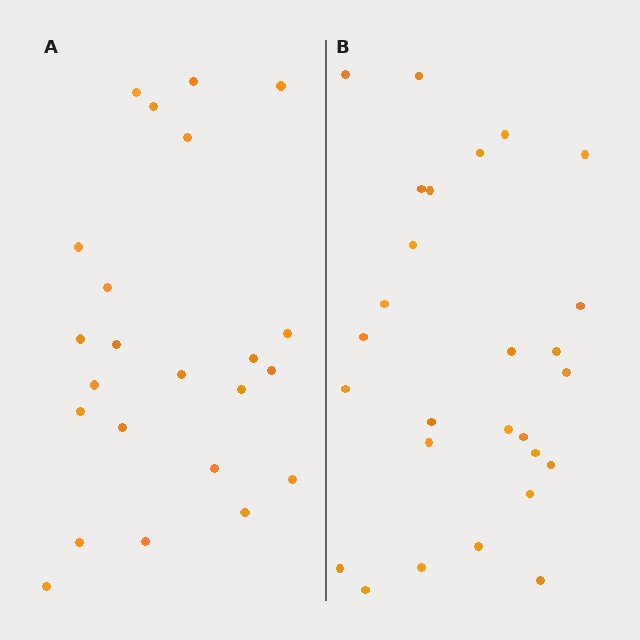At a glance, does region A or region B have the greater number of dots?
Region B (the right region) has more dots.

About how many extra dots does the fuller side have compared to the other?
Region B has about 4 more dots than region A.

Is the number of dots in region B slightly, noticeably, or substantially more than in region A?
Region B has only slightly more — the two regions are fairly close. The ratio is roughly 1.2 to 1.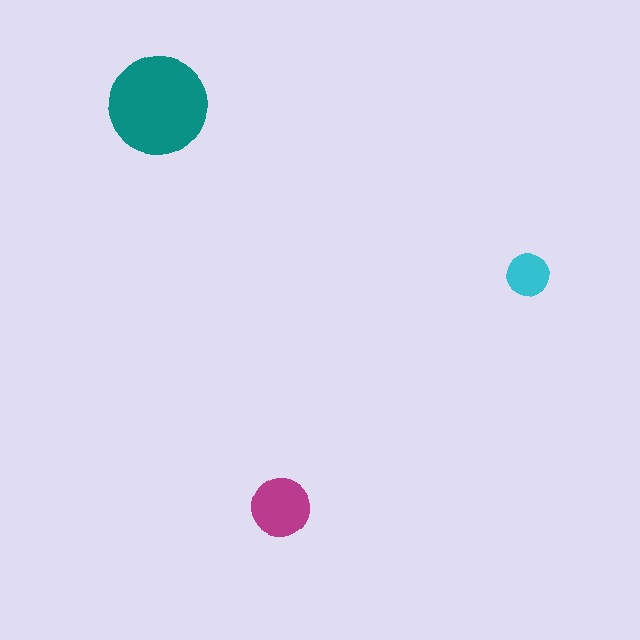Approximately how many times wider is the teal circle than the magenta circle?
About 1.5 times wider.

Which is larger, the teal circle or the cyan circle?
The teal one.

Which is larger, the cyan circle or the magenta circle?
The magenta one.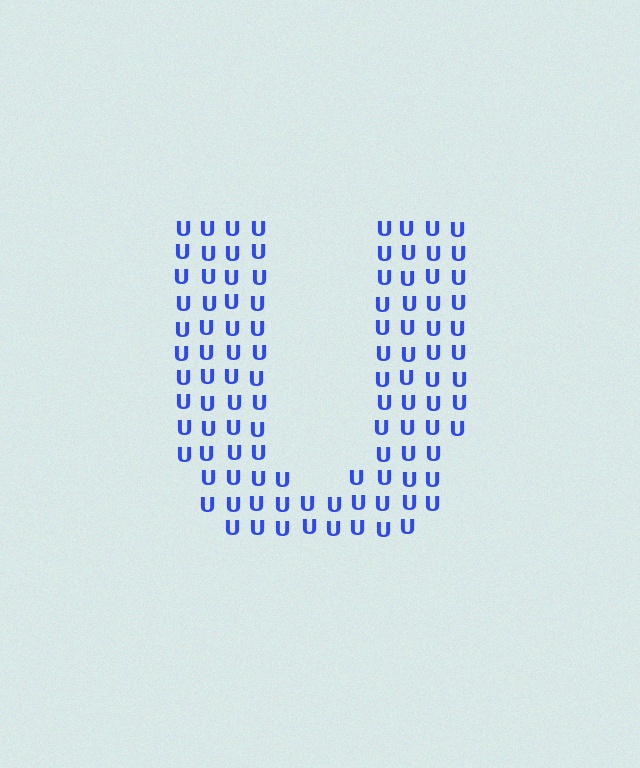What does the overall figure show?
The overall figure shows the letter U.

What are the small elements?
The small elements are letter U's.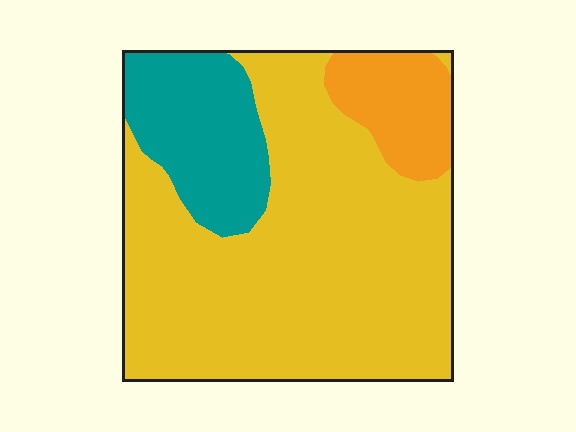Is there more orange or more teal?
Teal.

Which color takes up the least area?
Orange, at roughly 10%.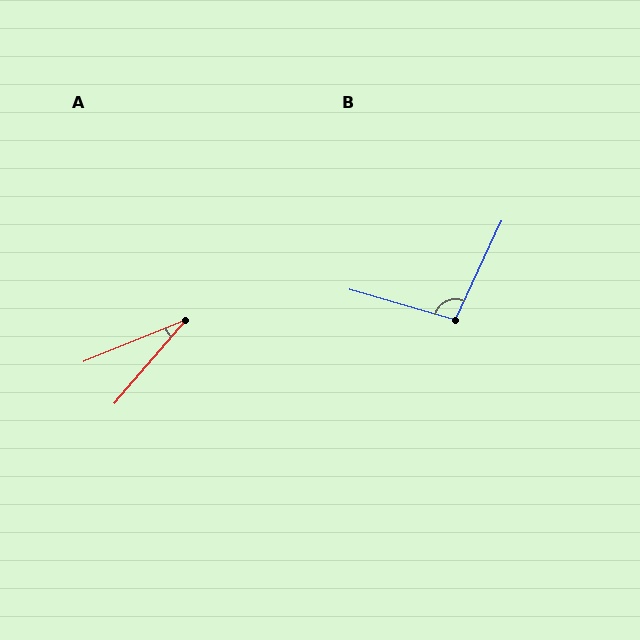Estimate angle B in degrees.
Approximately 99 degrees.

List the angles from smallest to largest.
A (27°), B (99°).